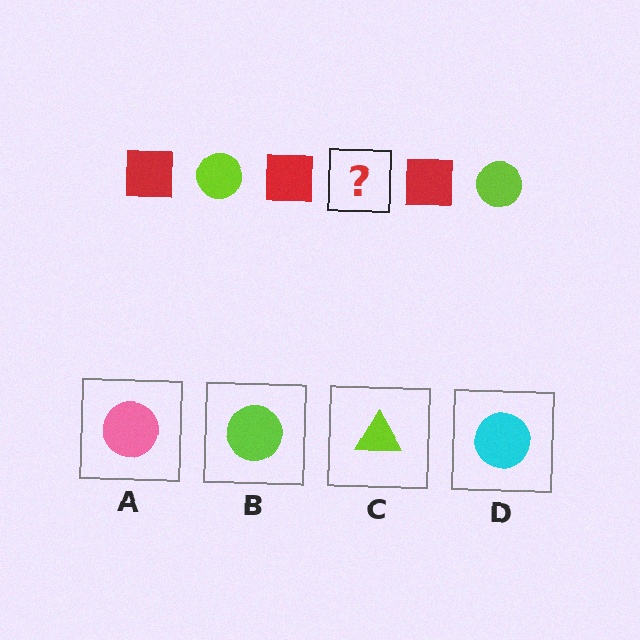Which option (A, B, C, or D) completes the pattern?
B.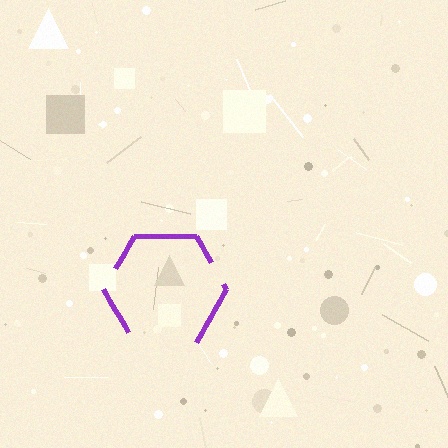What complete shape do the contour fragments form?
The contour fragments form a hexagon.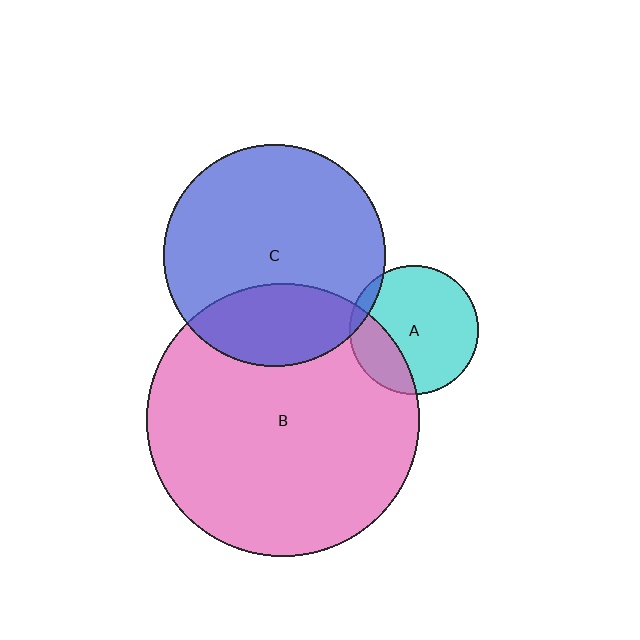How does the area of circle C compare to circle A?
Approximately 3.0 times.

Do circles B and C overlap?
Yes.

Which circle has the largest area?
Circle B (pink).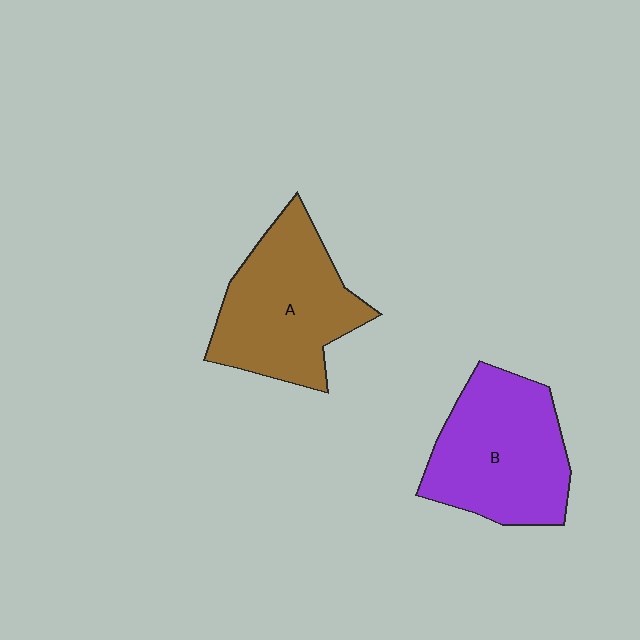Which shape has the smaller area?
Shape A (brown).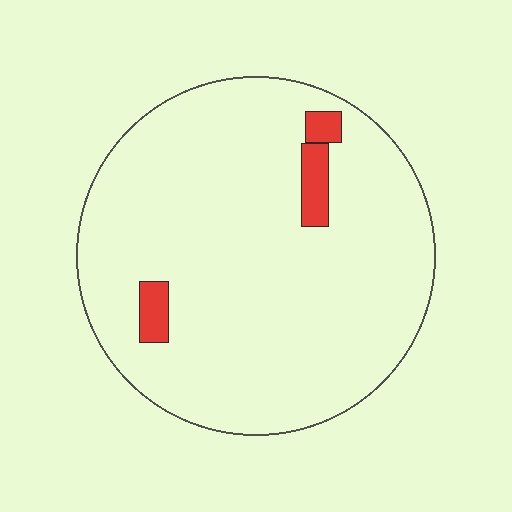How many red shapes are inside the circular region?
3.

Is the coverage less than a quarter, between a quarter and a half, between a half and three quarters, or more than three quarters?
Less than a quarter.